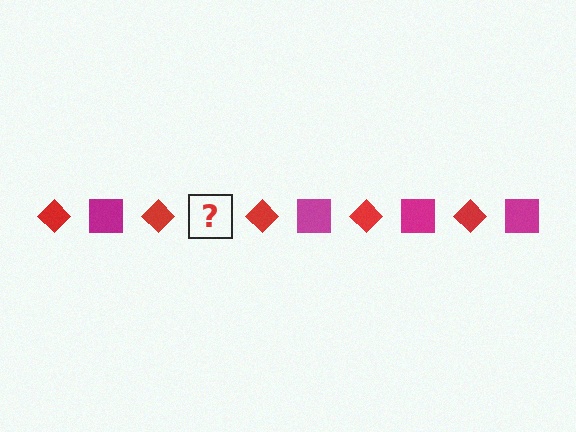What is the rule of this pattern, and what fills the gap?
The rule is that the pattern alternates between red diamond and magenta square. The gap should be filled with a magenta square.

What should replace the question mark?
The question mark should be replaced with a magenta square.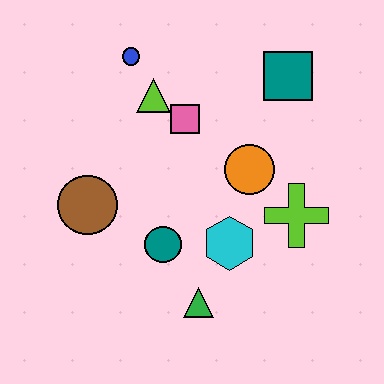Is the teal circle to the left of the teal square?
Yes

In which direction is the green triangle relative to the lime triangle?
The green triangle is below the lime triangle.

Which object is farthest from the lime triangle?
The green triangle is farthest from the lime triangle.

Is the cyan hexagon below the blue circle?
Yes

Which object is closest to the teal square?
The orange circle is closest to the teal square.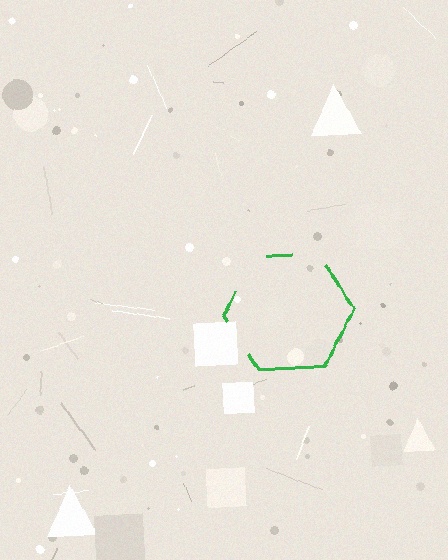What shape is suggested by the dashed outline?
The dashed outline suggests a hexagon.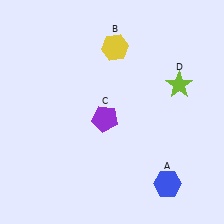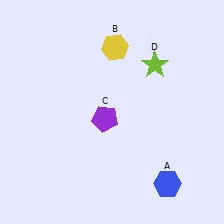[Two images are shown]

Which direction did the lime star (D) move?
The lime star (D) moved left.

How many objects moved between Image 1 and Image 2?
1 object moved between the two images.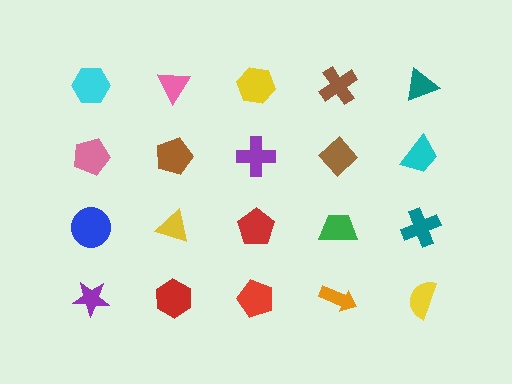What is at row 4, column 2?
A red hexagon.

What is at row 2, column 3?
A purple cross.